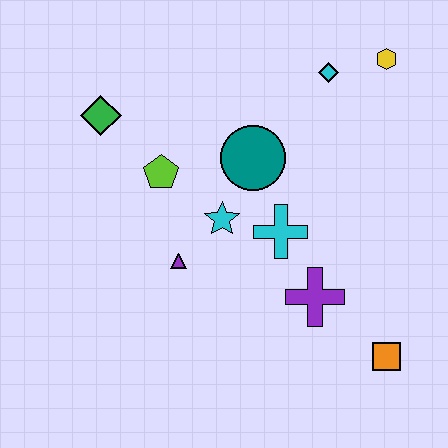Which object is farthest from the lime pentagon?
The orange square is farthest from the lime pentagon.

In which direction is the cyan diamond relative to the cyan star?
The cyan diamond is above the cyan star.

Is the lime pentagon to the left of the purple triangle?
Yes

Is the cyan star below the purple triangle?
No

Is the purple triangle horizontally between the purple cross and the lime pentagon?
Yes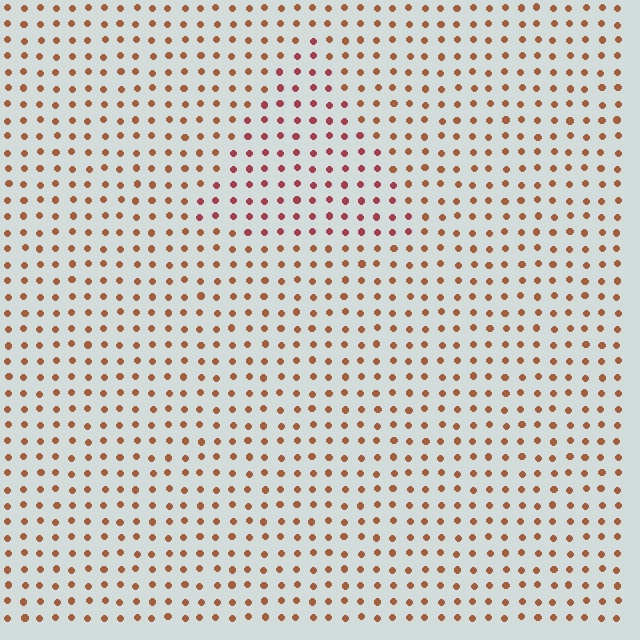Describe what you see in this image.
The image is filled with small brown elements in a uniform arrangement. A triangle-shaped region is visible where the elements are tinted to a slightly different hue, forming a subtle color boundary.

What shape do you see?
I see a triangle.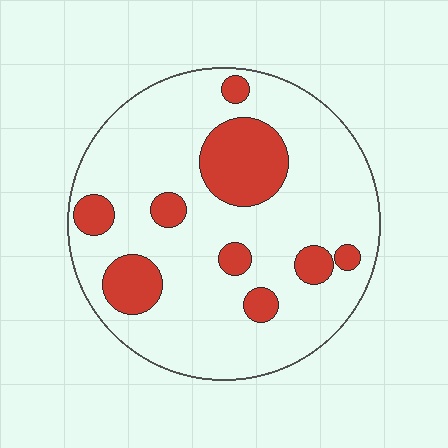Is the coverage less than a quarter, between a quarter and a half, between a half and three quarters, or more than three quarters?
Less than a quarter.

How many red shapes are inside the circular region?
9.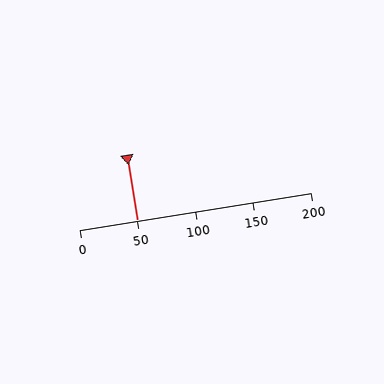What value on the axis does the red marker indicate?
The marker indicates approximately 50.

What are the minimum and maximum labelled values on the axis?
The axis runs from 0 to 200.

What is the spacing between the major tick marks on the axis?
The major ticks are spaced 50 apart.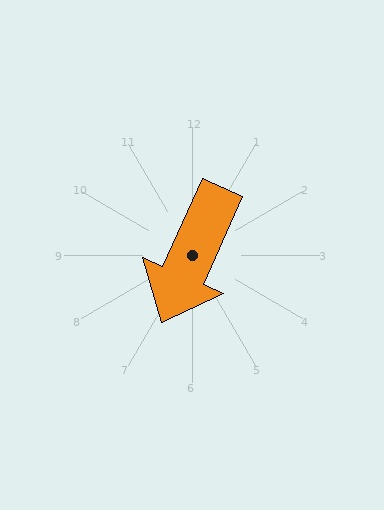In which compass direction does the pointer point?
Southwest.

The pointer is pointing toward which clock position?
Roughly 7 o'clock.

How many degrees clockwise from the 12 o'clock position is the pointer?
Approximately 204 degrees.